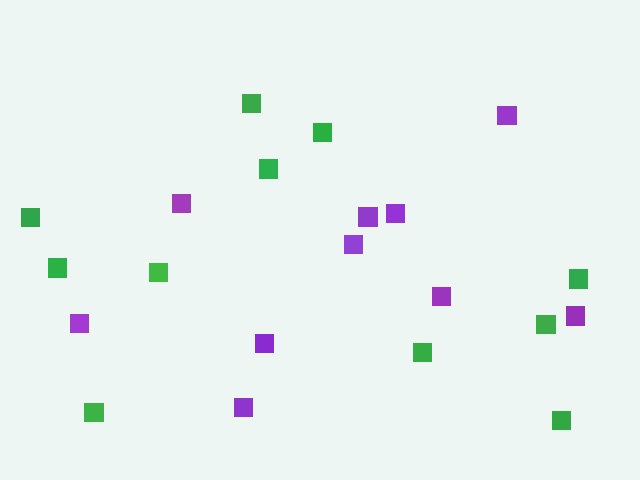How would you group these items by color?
There are 2 groups: one group of green squares (11) and one group of purple squares (10).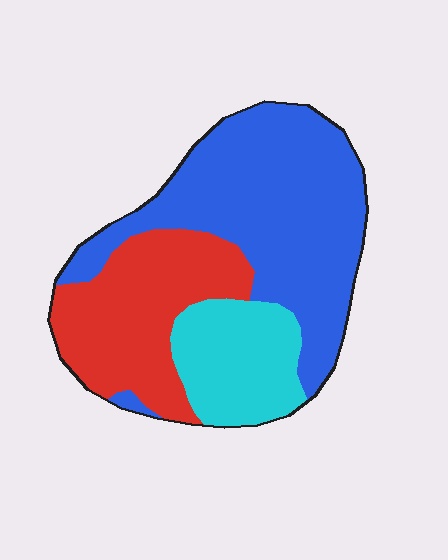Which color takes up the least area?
Cyan, at roughly 20%.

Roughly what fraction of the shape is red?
Red covers roughly 30% of the shape.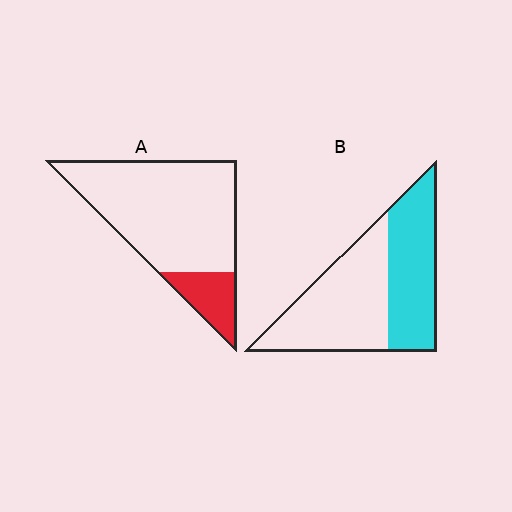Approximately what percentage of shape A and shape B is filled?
A is approximately 15% and B is approximately 45%.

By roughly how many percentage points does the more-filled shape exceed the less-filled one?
By roughly 25 percentage points (B over A).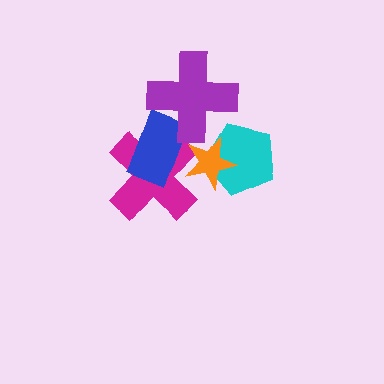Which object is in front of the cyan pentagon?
The orange star is in front of the cyan pentagon.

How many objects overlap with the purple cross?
1 object overlaps with the purple cross.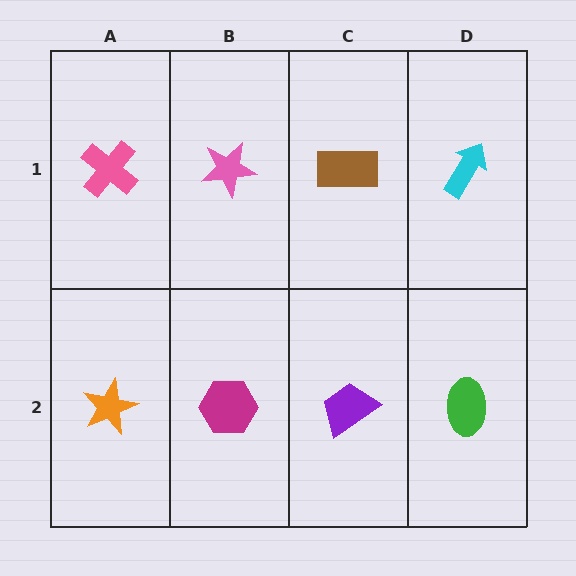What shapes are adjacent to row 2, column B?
A pink star (row 1, column B), an orange star (row 2, column A), a purple trapezoid (row 2, column C).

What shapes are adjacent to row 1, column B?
A magenta hexagon (row 2, column B), a pink cross (row 1, column A), a brown rectangle (row 1, column C).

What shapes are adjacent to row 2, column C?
A brown rectangle (row 1, column C), a magenta hexagon (row 2, column B), a green ellipse (row 2, column D).